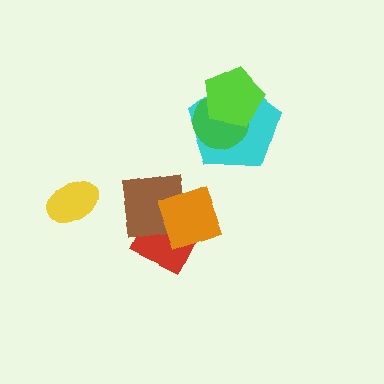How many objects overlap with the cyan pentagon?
2 objects overlap with the cyan pentagon.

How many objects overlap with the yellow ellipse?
0 objects overlap with the yellow ellipse.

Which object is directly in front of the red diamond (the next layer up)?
The brown square is directly in front of the red diamond.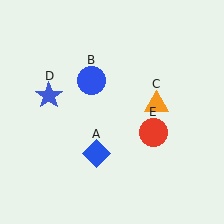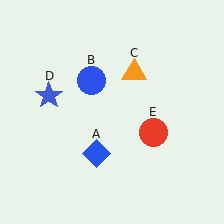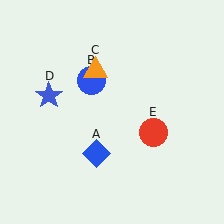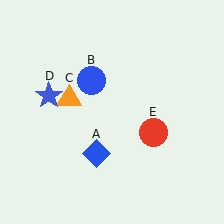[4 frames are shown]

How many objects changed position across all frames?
1 object changed position: orange triangle (object C).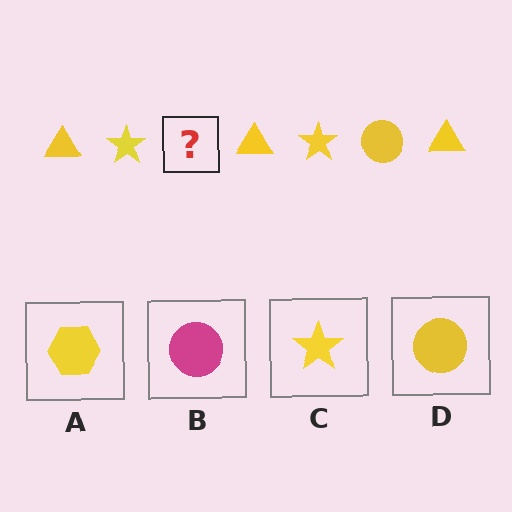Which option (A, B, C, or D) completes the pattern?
D.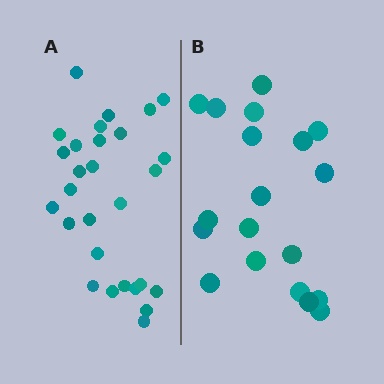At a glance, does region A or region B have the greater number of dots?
Region A (the left region) has more dots.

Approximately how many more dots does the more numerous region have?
Region A has roughly 8 or so more dots than region B.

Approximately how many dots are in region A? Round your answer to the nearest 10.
About 30 dots. (The exact count is 28, which rounds to 30.)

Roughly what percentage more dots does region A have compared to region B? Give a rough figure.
About 45% more.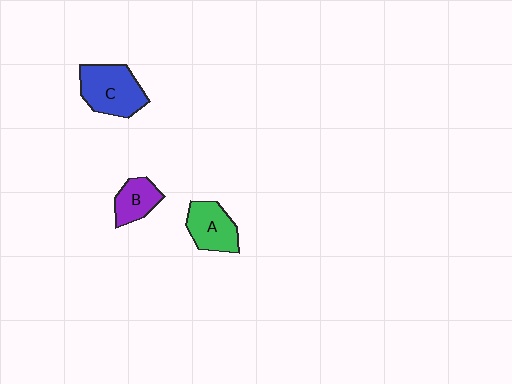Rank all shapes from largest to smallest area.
From largest to smallest: C (blue), A (green), B (purple).